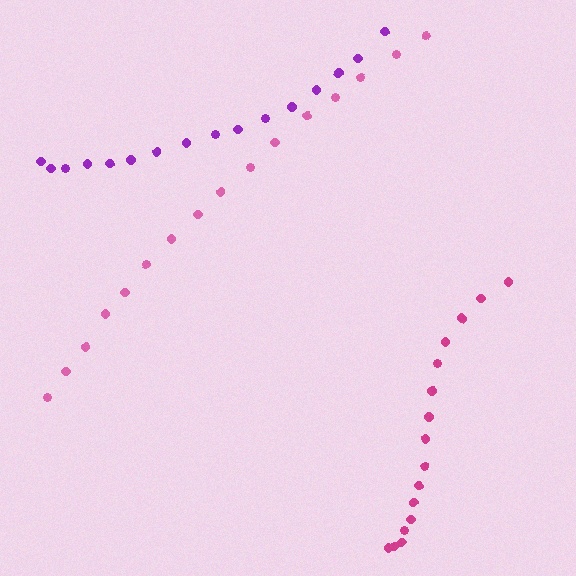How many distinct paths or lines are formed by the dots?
There are 3 distinct paths.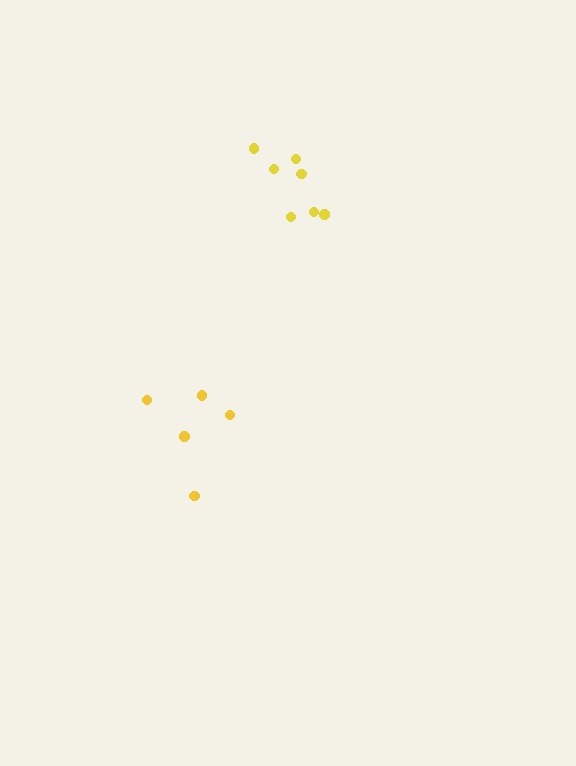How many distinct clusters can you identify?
There are 2 distinct clusters.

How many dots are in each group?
Group 1: 7 dots, Group 2: 5 dots (12 total).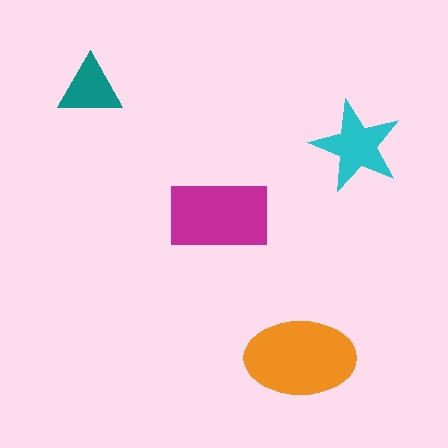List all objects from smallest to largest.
The teal triangle, the cyan star, the magenta rectangle, the orange ellipse.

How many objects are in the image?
There are 4 objects in the image.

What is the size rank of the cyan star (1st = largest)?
3rd.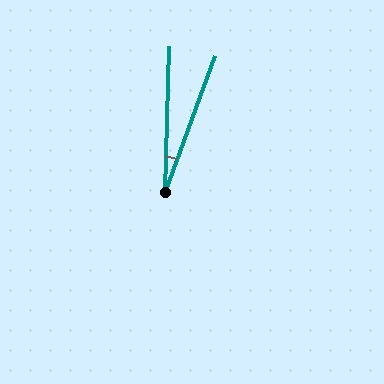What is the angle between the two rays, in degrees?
Approximately 19 degrees.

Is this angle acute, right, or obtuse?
It is acute.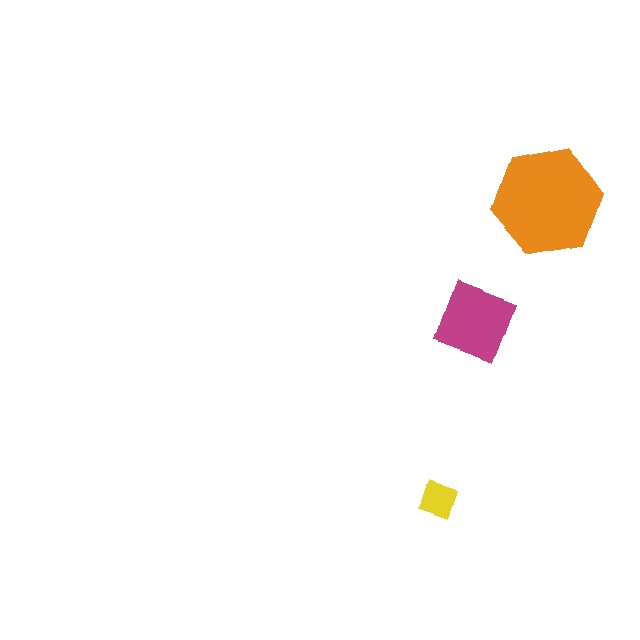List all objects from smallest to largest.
The yellow square, the magenta diamond, the orange hexagon.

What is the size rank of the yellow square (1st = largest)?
3rd.